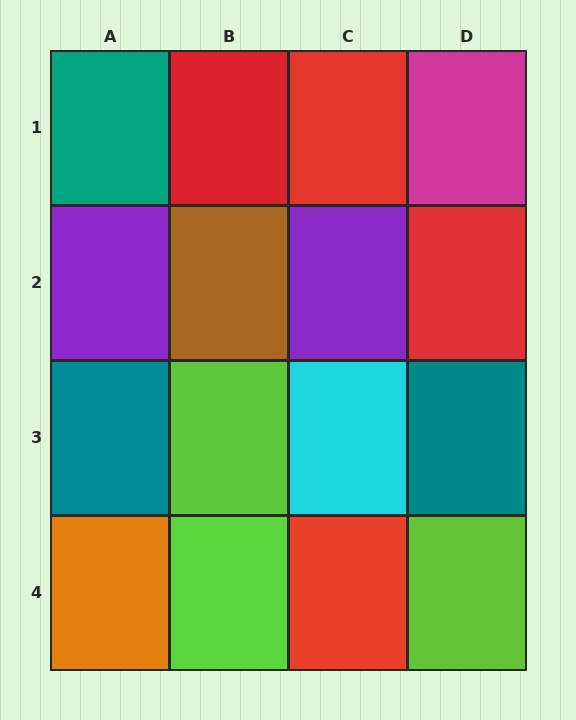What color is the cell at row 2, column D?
Red.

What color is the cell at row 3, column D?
Teal.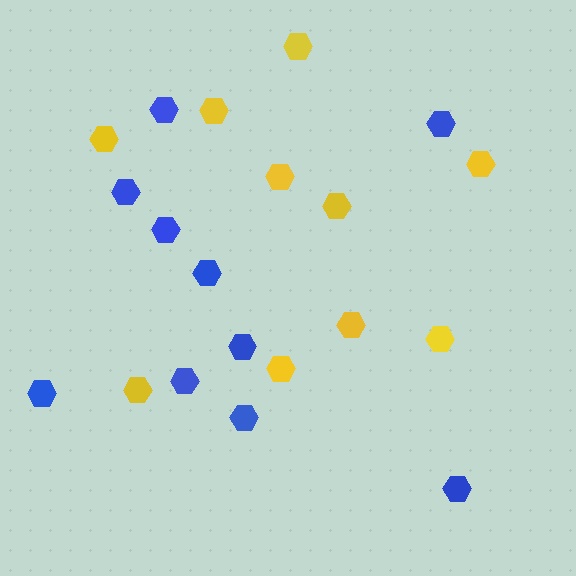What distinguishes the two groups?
There are 2 groups: one group of yellow hexagons (10) and one group of blue hexagons (10).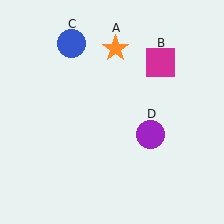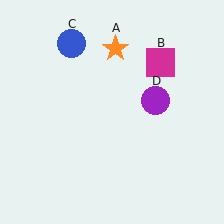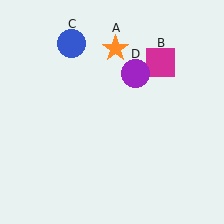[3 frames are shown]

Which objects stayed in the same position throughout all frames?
Orange star (object A) and magenta square (object B) and blue circle (object C) remained stationary.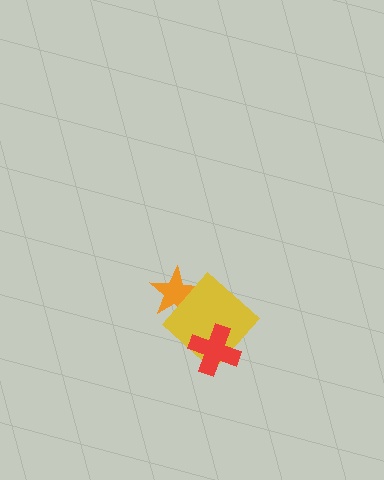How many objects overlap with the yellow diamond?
2 objects overlap with the yellow diamond.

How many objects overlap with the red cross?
1 object overlaps with the red cross.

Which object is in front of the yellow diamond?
The red cross is in front of the yellow diamond.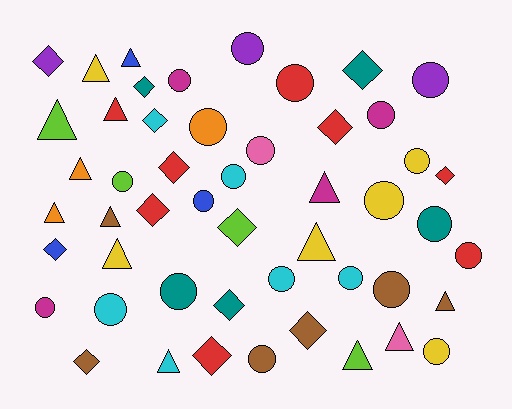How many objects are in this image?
There are 50 objects.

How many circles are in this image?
There are 22 circles.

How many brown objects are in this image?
There are 6 brown objects.